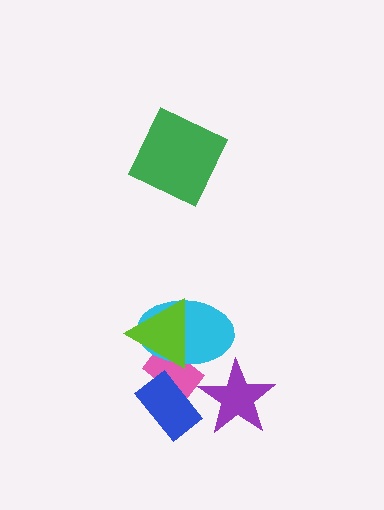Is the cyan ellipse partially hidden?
Yes, it is partially covered by another shape.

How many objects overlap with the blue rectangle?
1 object overlaps with the blue rectangle.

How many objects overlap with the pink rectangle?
3 objects overlap with the pink rectangle.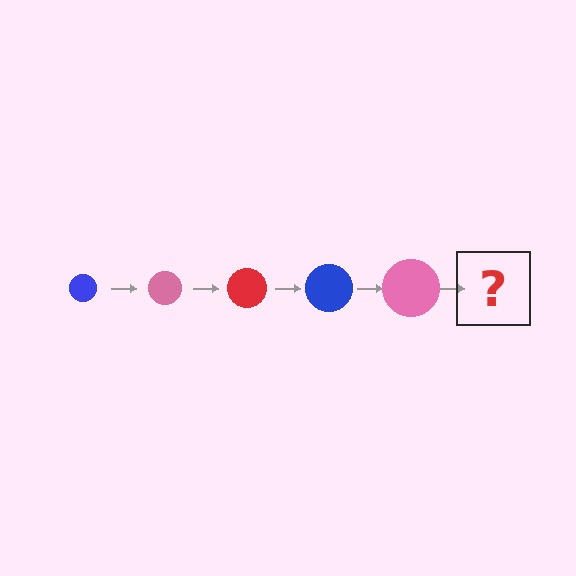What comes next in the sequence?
The next element should be a red circle, larger than the previous one.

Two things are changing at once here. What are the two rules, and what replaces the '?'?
The two rules are that the circle grows larger each step and the color cycles through blue, pink, and red. The '?' should be a red circle, larger than the previous one.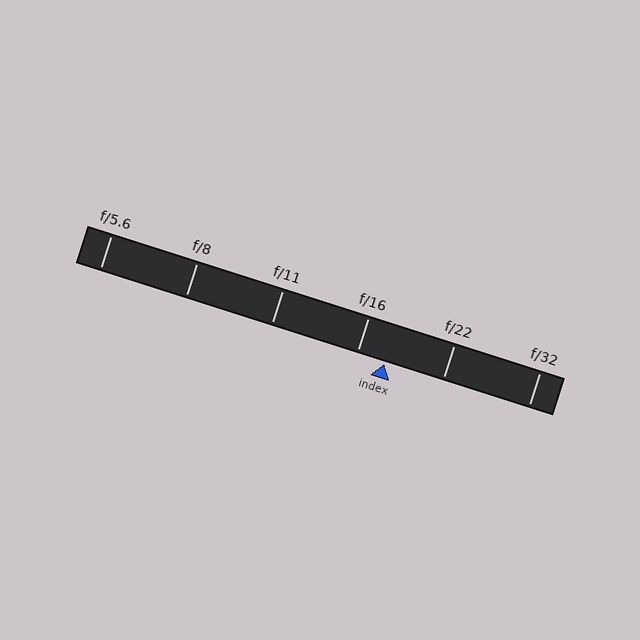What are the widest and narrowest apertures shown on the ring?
The widest aperture shown is f/5.6 and the narrowest is f/32.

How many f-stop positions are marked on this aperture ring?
There are 6 f-stop positions marked.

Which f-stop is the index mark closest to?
The index mark is closest to f/16.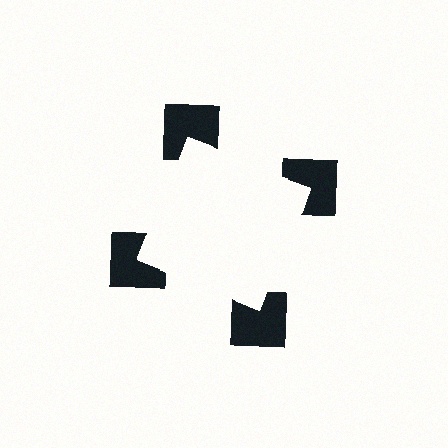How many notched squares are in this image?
There are 4 — one at each vertex of the illusory square.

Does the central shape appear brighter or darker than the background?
It typically appears slightly brighter than the background, even though no actual brightness change is drawn.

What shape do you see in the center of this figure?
An illusory square — its edges are inferred from the aligned wedge cuts in the notched squares, not physically drawn.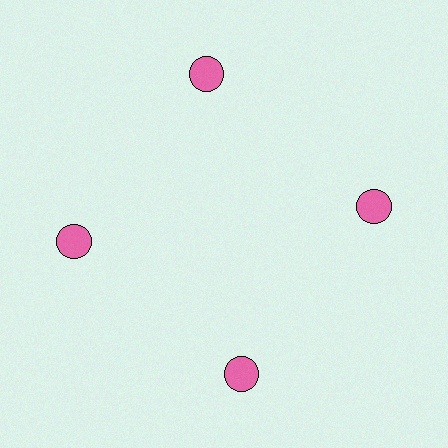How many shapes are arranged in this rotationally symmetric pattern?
There are 4 shapes, arranged in 4 groups of 1.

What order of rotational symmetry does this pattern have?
This pattern has 4-fold rotational symmetry.